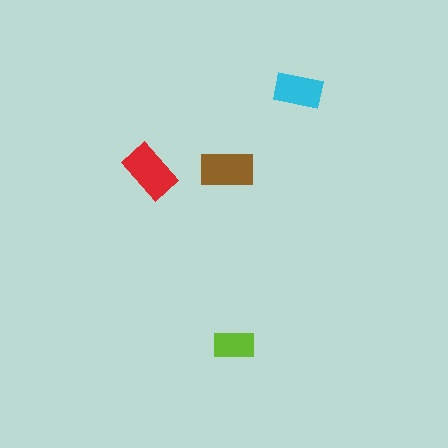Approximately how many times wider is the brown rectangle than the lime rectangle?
About 1.5 times wider.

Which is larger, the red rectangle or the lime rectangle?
The red one.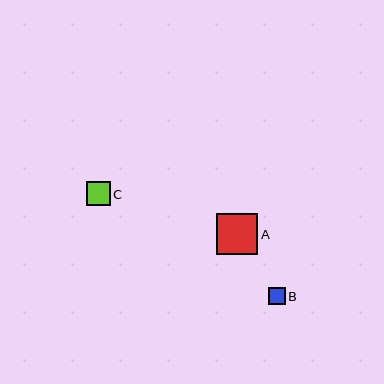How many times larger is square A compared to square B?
Square A is approximately 2.5 times the size of square B.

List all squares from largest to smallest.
From largest to smallest: A, C, B.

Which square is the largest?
Square A is the largest with a size of approximately 41 pixels.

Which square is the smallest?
Square B is the smallest with a size of approximately 17 pixels.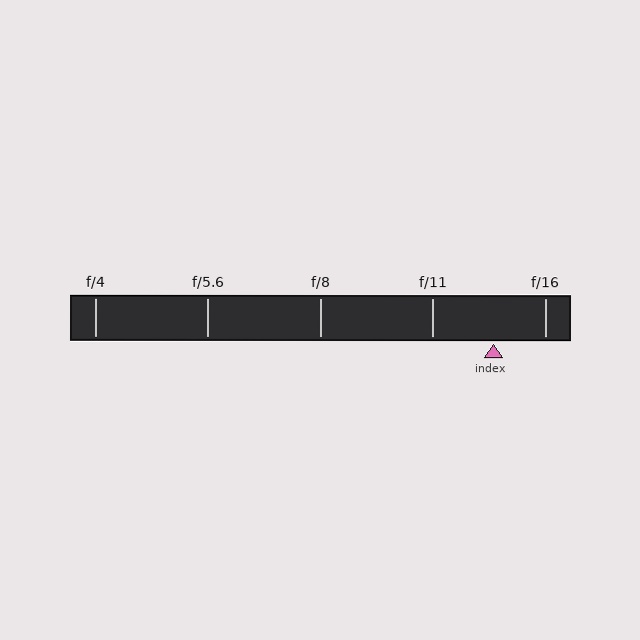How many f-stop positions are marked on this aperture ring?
There are 5 f-stop positions marked.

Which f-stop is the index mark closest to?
The index mark is closest to f/16.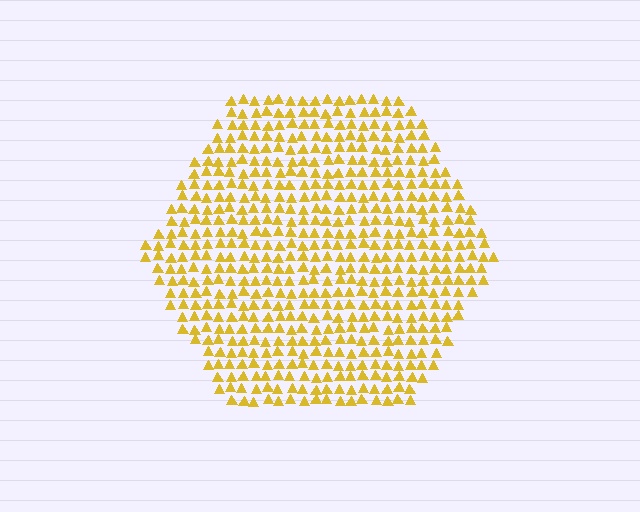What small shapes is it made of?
It is made of small triangles.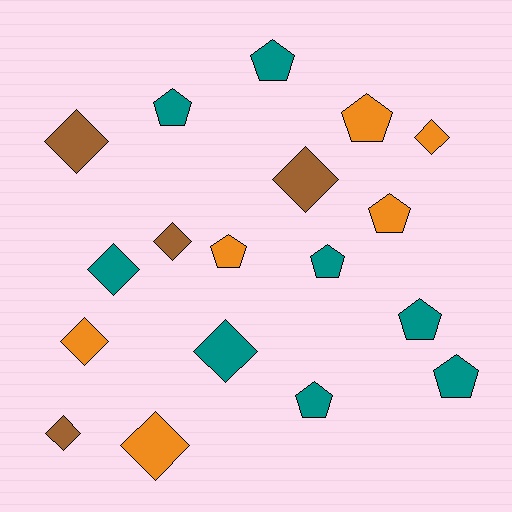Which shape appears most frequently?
Diamond, with 9 objects.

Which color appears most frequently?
Teal, with 8 objects.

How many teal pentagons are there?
There are 6 teal pentagons.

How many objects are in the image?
There are 18 objects.